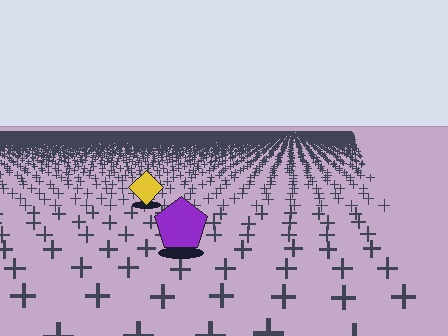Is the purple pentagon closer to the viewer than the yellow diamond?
Yes. The purple pentagon is closer — you can tell from the texture gradient: the ground texture is coarser near it.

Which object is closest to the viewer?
The purple pentagon is closest. The texture marks near it are larger and more spread out.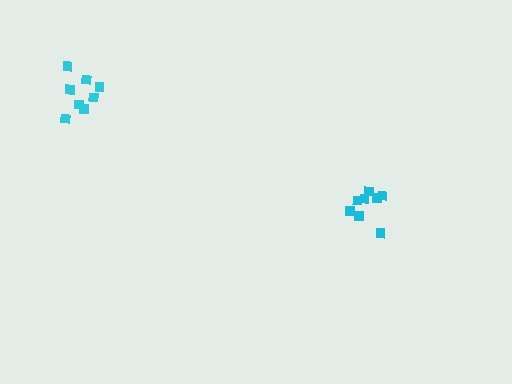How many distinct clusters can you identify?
There are 2 distinct clusters.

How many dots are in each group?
Group 1: 8 dots, Group 2: 8 dots (16 total).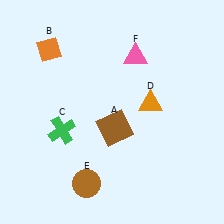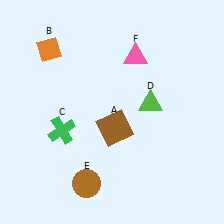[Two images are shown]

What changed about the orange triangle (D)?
In Image 1, D is orange. In Image 2, it changed to lime.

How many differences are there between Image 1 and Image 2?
There is 1 difference between the two images.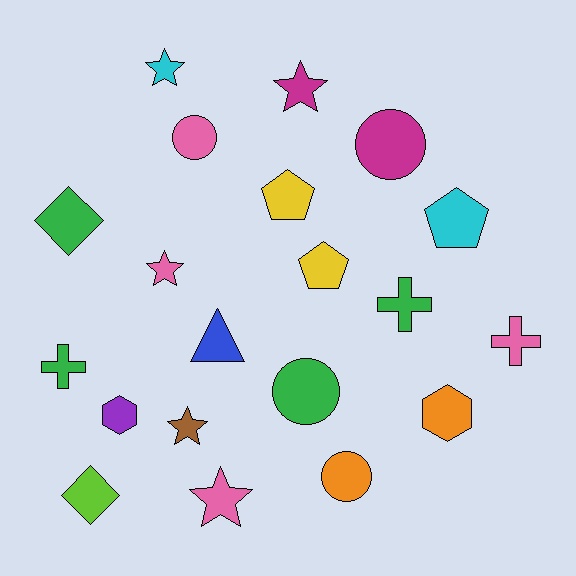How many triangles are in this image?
There is 1 triangle.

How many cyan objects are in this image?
There are 2 cyan objects.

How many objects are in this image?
There are 20 objects.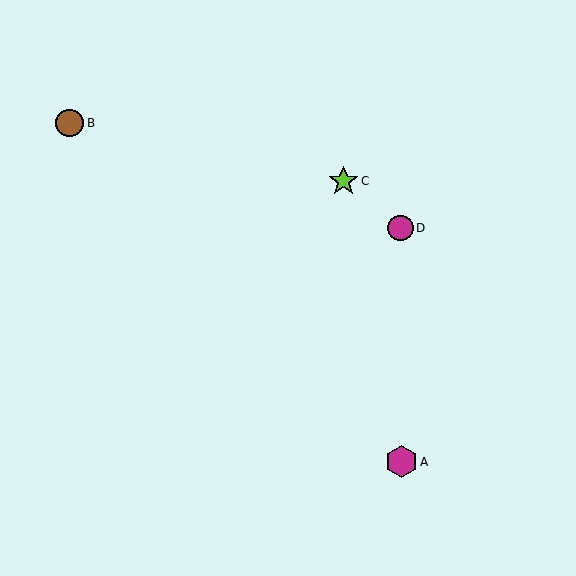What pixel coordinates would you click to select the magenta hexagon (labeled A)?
Click at (401, 462) to select the magenta hexagon A.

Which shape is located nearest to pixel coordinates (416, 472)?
The magenta hexagon (labeled A) at (401, 462) is nearest to that location.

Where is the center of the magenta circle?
The center of the magenta circle is at (400, 228).